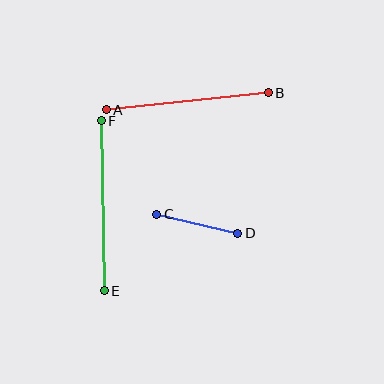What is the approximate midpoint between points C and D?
The midpoint is at approximately (197, 224) pixels.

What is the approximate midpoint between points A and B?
The midpoint is at approximately (187, 101) pixels.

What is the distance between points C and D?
The distance is approximately 83 pixels.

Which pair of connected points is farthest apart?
Points E and F are farthest apart.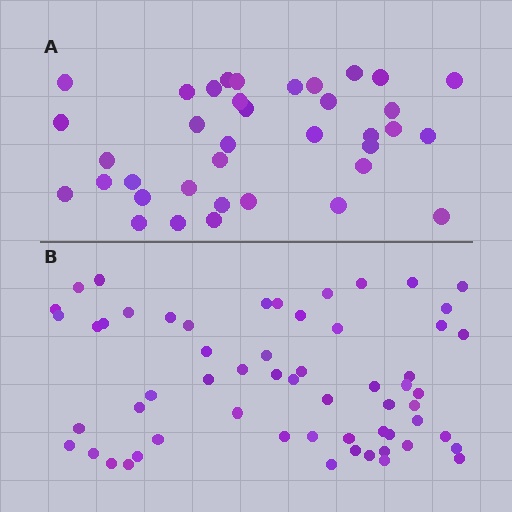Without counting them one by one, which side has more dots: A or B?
Region B (the bottom region) has more dots.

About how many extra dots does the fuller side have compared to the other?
Region B has approximately 20 more dots than region A.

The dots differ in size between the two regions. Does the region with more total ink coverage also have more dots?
No. Region A has more total ink coverage because its dots are larger, but region B actually contains more individual dots. Total area can be misleading — the number of items is what matters here.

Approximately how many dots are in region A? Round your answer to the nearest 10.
About 40 dots. (The exact count is 37, which rounds to 40.)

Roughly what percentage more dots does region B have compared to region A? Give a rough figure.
About 60% more.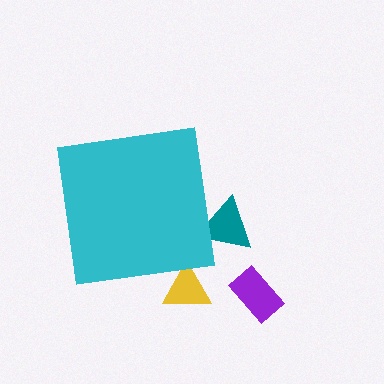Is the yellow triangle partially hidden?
Yes, the yellow triangle is partially hidden behind the cyan square.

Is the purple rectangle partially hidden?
No, the purple rectangle is fully visible.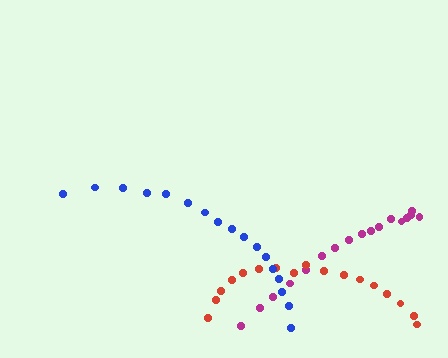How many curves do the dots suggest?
There are 3 distinct paths.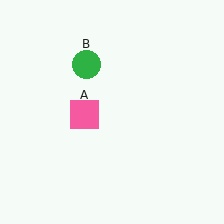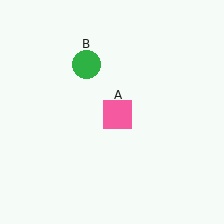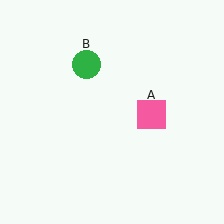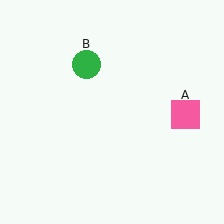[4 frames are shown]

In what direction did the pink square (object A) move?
The pink square (object A) moved right.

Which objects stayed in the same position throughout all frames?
Green circle (object B) remained stationary.